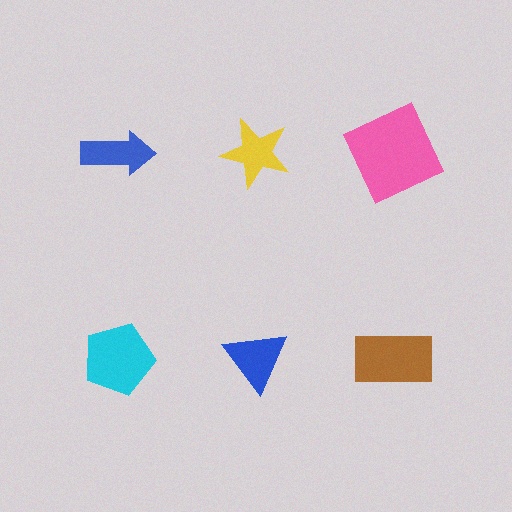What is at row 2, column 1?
A cyan pentagon.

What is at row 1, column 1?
A blue arrow.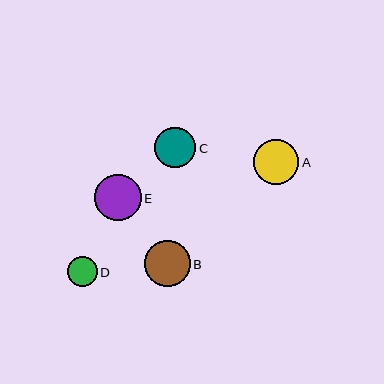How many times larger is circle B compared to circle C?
Circle B is approximately 1.1 times the size of circle C.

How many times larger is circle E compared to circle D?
Circle E is approximately 1.6 times the size of circle D.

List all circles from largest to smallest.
From largest to smallest: E, B, A, C, D.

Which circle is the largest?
Circle E is the largest with a size of approximately 46 pixels.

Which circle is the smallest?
Circle D is the smallest with a size of approximately 30 pixels.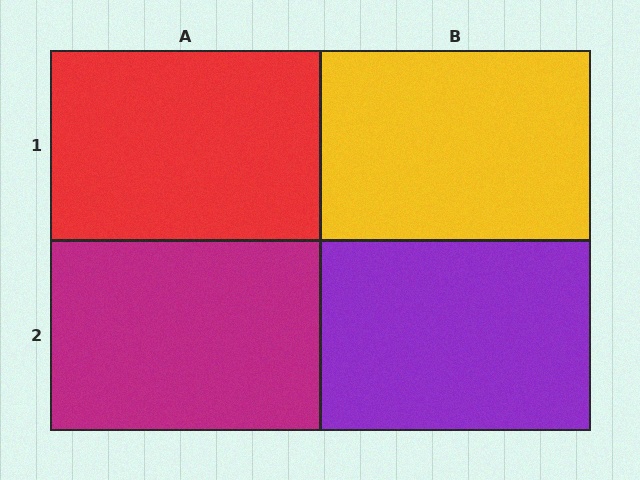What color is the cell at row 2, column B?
Purple.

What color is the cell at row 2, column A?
Magenta.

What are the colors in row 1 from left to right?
Red, yellow.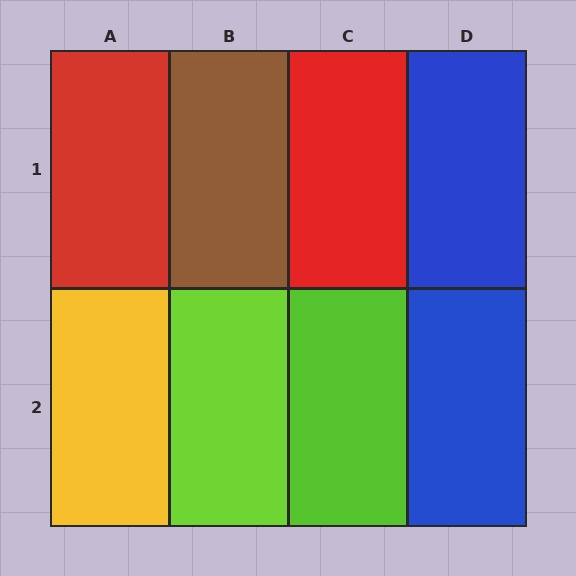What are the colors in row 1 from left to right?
Red, brown, red, blue.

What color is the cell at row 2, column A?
Yellow.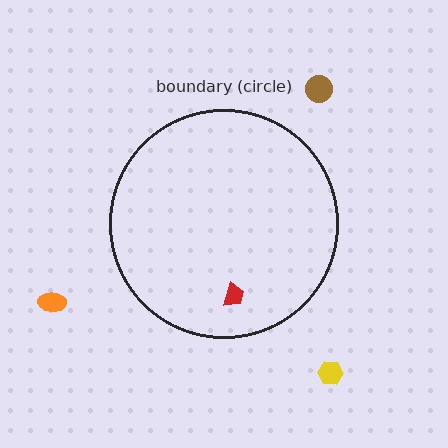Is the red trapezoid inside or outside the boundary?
Inside.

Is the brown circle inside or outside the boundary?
Outside.